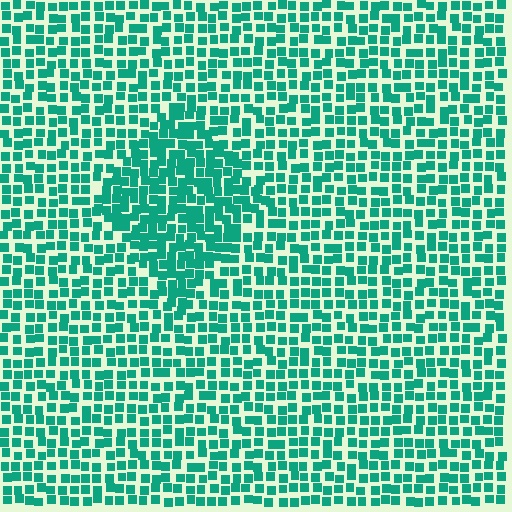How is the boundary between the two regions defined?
The boundary is defined by a change in element density (approximately 1.5x ratio). All elements are the same color, size, and shape.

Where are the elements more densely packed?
The elements are more densely packed inside the diamond boundary.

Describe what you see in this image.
The image contains small teal elements arranged at two different densities. A diamond-shaped region is visible where the elements are more densely packed than the surrounding area.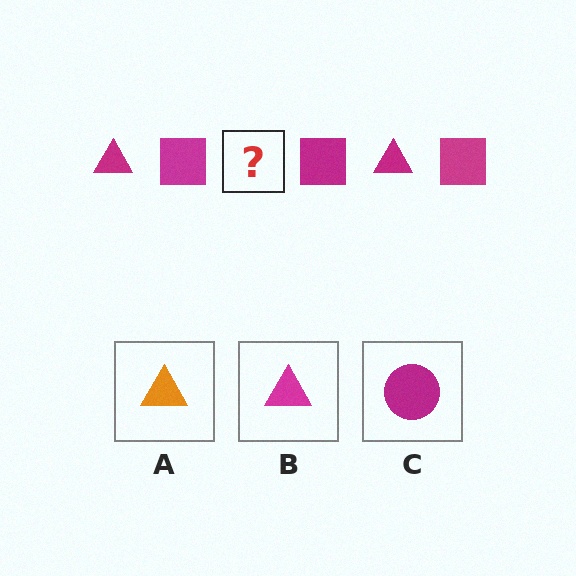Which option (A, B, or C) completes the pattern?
B.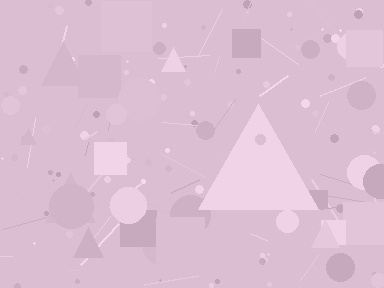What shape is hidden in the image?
A triangle is hidden in the image.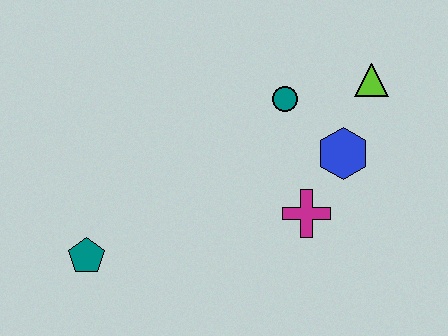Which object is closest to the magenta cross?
The blue hexagon is closest to the magenta cross.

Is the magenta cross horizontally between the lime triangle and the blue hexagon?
No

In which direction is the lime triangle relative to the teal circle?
The lime triangle is to the right of the teal circle.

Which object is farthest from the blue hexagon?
The teal pentagon is farthest from the blue hexagon.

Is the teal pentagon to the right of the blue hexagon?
No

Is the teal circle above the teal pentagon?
Yes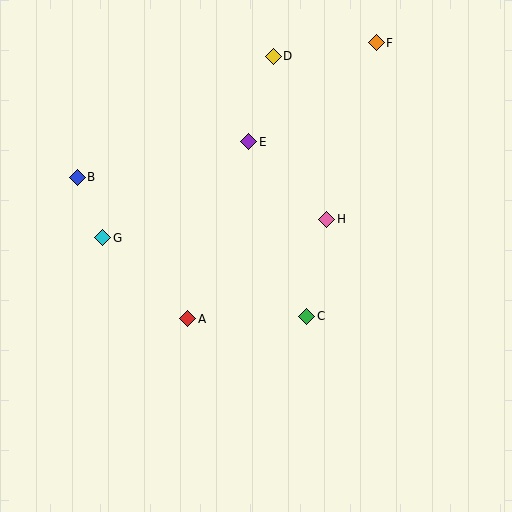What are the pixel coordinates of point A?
Point A is at (188, 319).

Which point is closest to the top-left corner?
Point B is closest to the top-left corner.